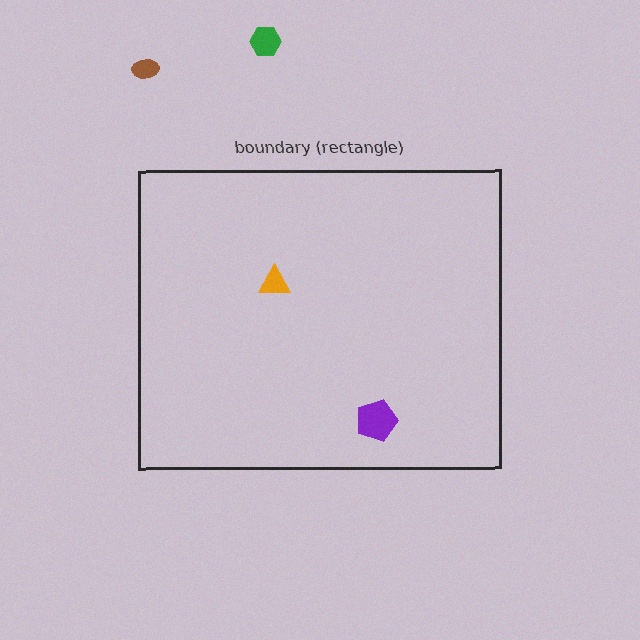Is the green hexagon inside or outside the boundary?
Outside.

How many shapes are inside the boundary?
2 inside, 2 outside.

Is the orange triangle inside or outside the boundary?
Inside.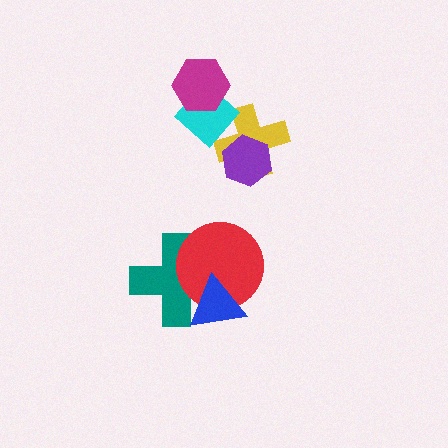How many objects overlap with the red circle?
2 objects overlap with the red circle.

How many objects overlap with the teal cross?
2 objects overlap with the teal cross.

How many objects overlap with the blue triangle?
2 objects overlap with the blue triangle.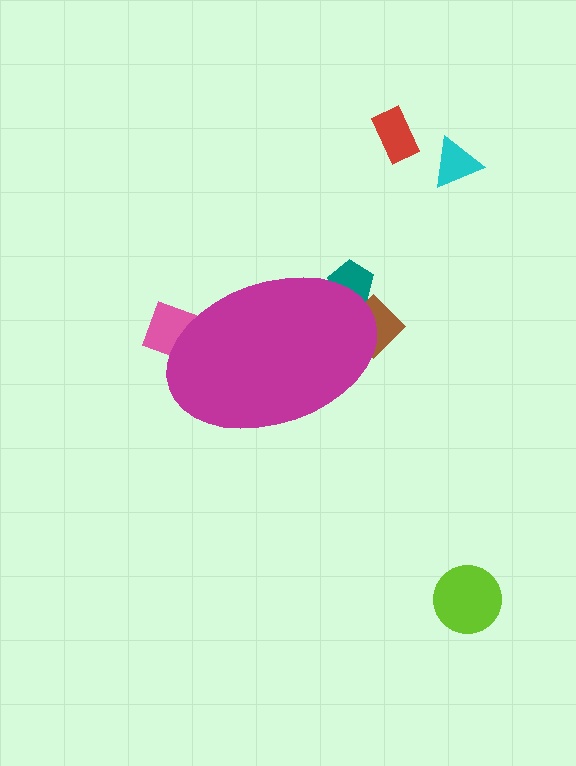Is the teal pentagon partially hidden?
Yes, the teal pentagon is partially hidden behind the magenta ellipse.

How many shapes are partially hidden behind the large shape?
3 shapes are partially hidden.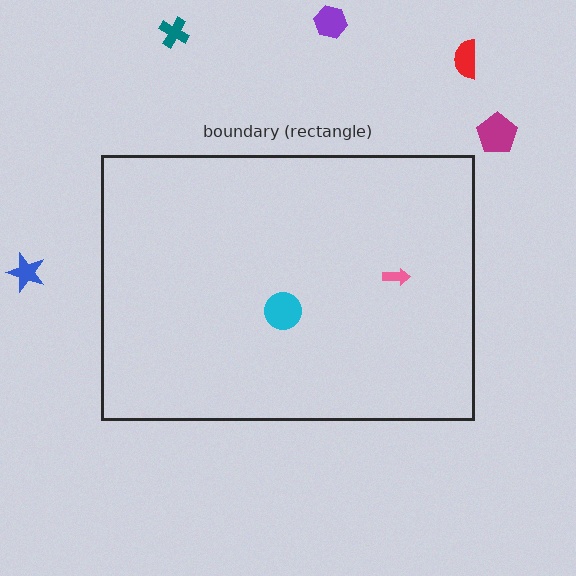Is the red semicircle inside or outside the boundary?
Outside.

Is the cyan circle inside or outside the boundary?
Inside.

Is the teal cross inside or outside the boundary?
Outside.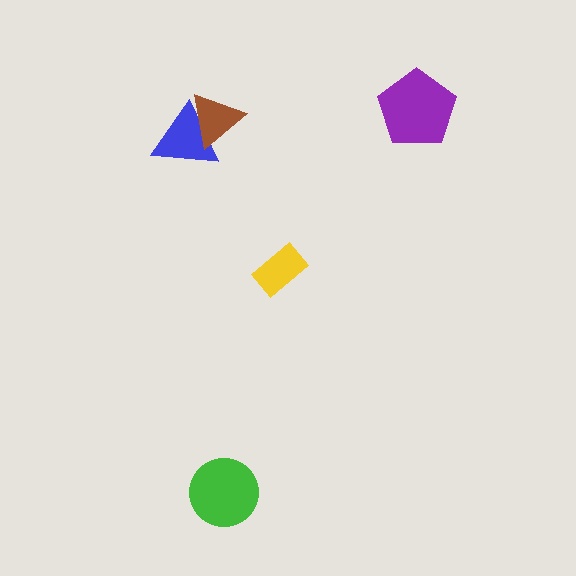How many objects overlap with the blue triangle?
1 object overlaps with the blue triangle.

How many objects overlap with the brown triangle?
1 object overlaps with the brown triangle.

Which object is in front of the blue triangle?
The brown triangle is in front of the blue triangle.